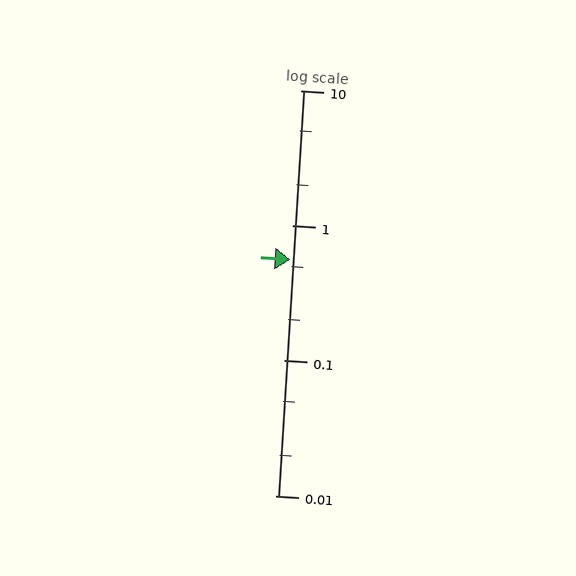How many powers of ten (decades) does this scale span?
The scale spans 3 decades, from 0.01 to 10.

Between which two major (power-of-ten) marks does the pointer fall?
The pointer is between 0.1 and 1.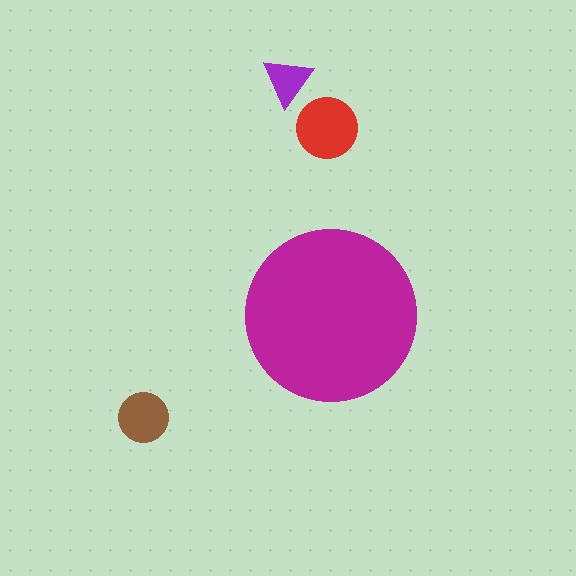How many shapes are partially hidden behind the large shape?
0 shapes are partially hidden.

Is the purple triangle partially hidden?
No, the purple triangle is fully visible.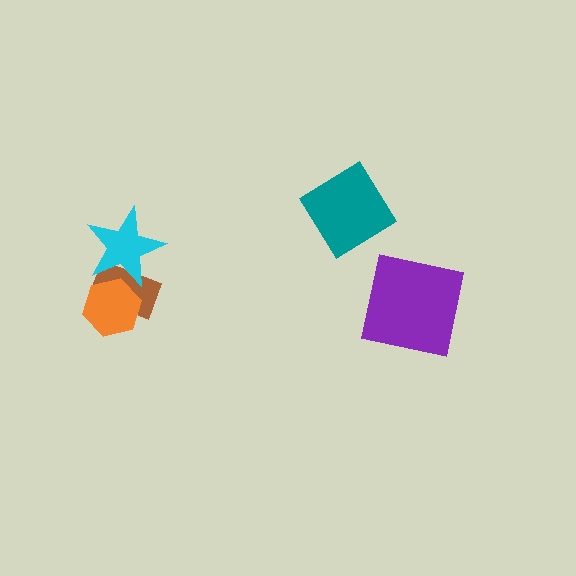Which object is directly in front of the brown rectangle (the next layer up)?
The orange hexagon is directly in front of the brown rectangle.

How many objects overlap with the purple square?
0 objects overlap with the purple square.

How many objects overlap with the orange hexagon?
2 objects overlap with the orange hexagon.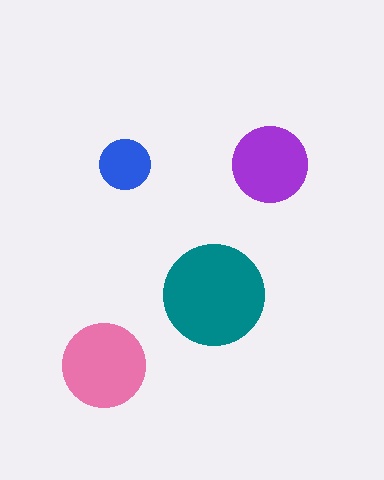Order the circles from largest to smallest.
the teal one, the pink one, the purple one, the blue one.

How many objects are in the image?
There are 4 objects in the image.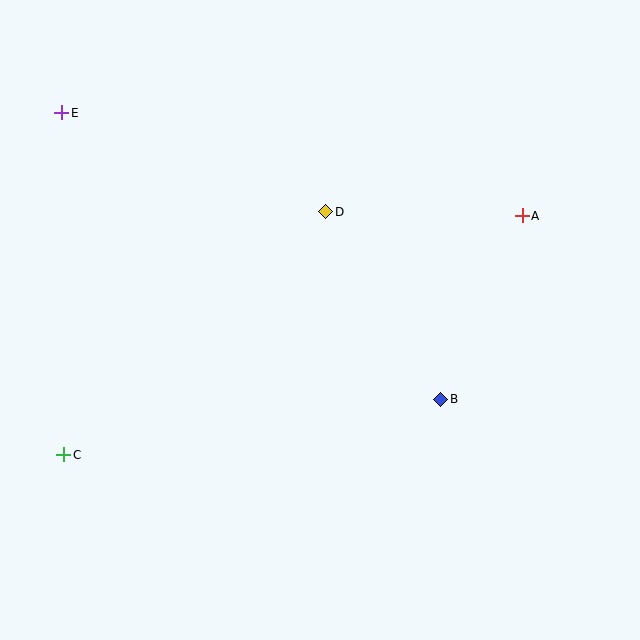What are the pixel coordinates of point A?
Point A is at (522, 216).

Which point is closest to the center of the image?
Point D at (326, 212) is closest to the center.